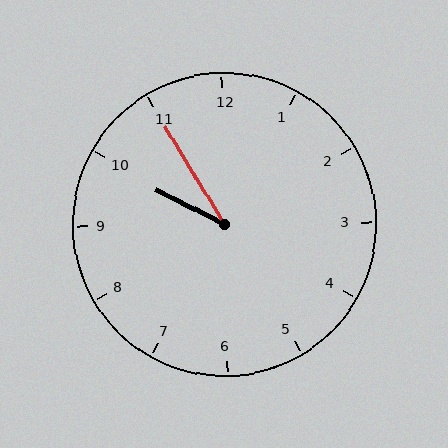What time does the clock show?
9:55.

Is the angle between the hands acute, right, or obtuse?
It is acute.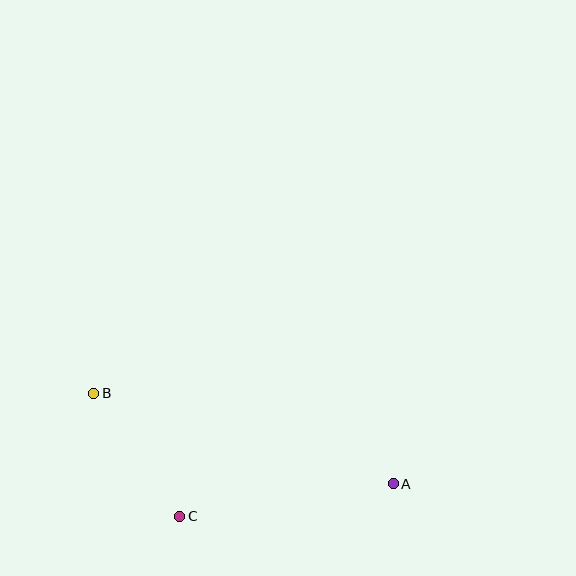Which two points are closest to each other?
Points B and C are closest to each other.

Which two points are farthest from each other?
Points A and B are farthest from each other.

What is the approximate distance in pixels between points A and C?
The distance between A and C is approximately 216 pixels.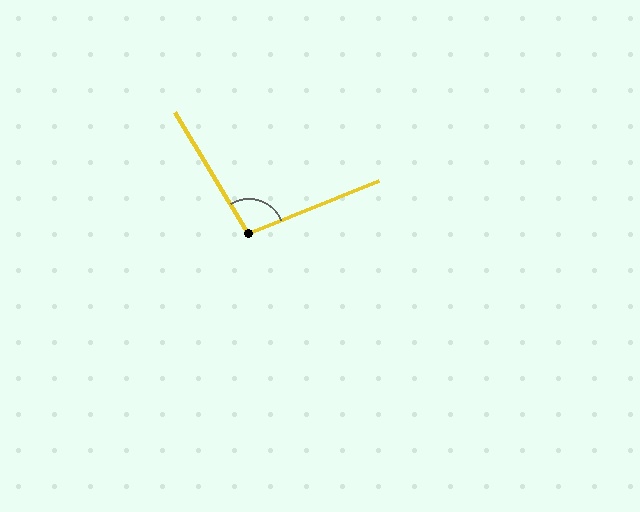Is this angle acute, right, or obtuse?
It is obtuse.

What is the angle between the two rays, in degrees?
Approximately 99 degrees.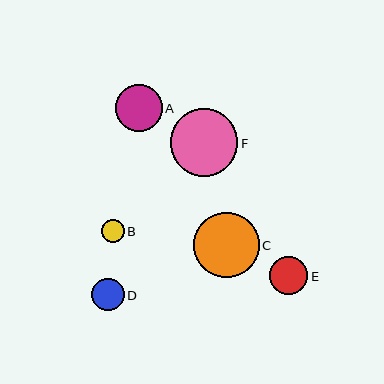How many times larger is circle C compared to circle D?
Circle C is approximately 2.0 times the size of circle D.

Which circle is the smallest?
Circle B is the smallest with a size of approximately 23 pixels.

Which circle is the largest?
Circle F is the largest with a size of approximately 68 pixels.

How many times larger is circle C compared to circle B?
Circle C is approximately 2.8 times the size of circle B.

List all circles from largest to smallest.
From largest to smallest: F, C, A, E, D, B.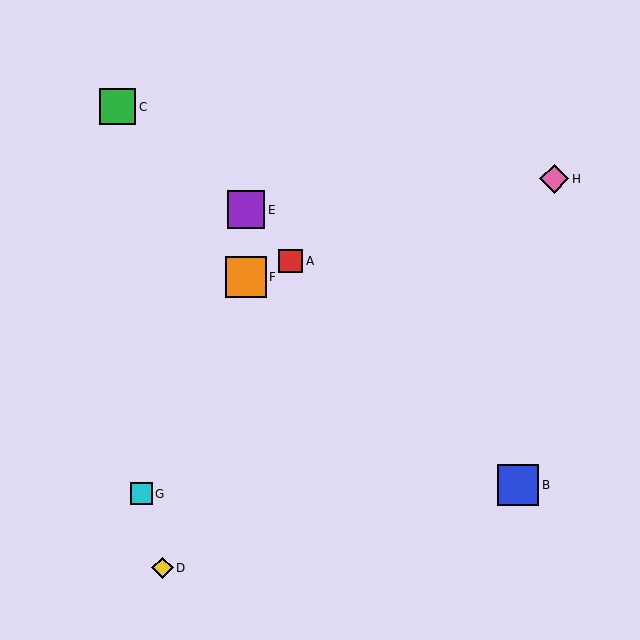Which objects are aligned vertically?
Objects E, F are aligned vertically.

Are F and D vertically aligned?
No, F is at x≈246 and D is at x≈162.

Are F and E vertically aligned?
Yes, both are at x≈246.